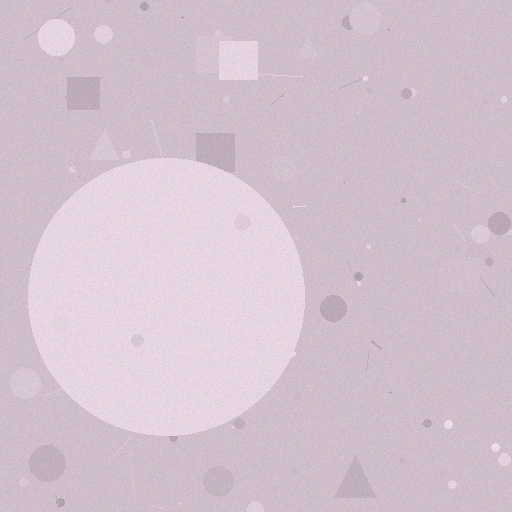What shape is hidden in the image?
A circle is hidden in the image.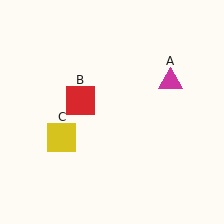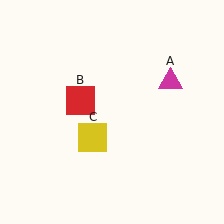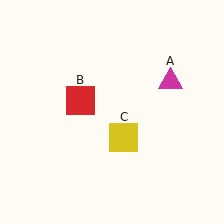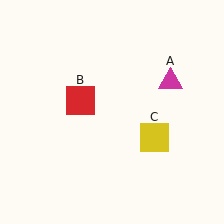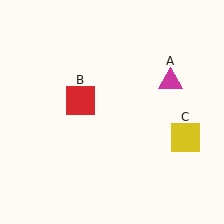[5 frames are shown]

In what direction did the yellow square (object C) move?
The yellow square (object C) moved right.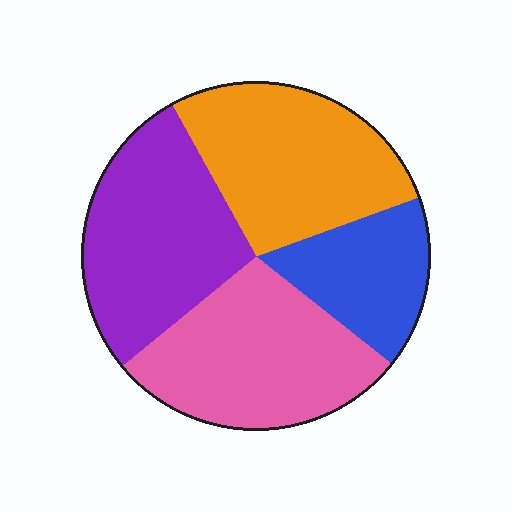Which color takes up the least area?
Blue, at roughly 15%.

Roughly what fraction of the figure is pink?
Pink covers 28% of the figure.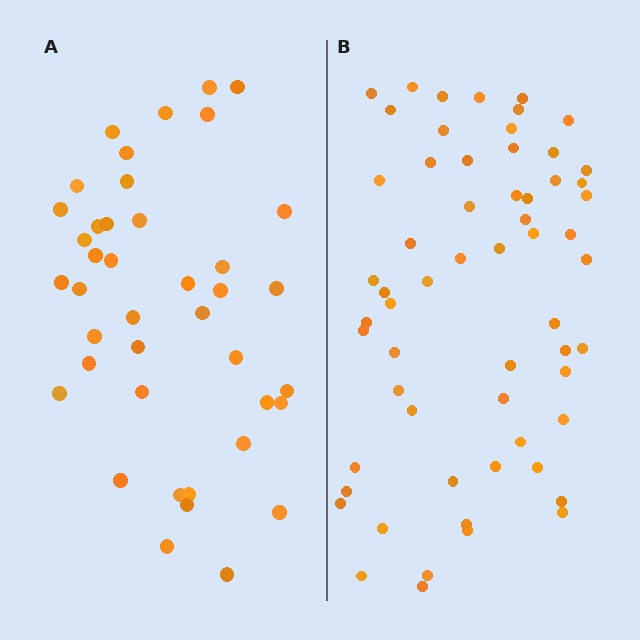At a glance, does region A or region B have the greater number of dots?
Region B (the right region) has more dots.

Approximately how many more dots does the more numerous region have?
Region B has approximately 20 more dots than region A.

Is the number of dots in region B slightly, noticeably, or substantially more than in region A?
Region B has substantially more. The ratio is roughly 1.5 to 1.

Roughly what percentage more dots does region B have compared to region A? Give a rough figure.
About 45% more.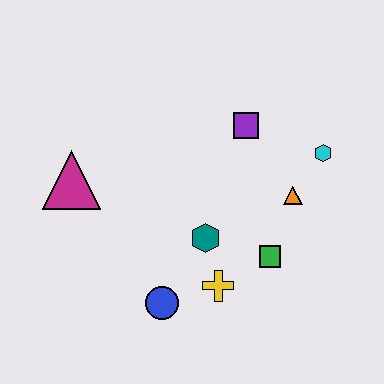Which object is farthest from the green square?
The magenta triangle is farthest from the green square.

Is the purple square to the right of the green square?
No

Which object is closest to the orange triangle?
The cyan hexagon is closest to the orange triangle.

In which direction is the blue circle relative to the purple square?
The blue circle is below the purple square.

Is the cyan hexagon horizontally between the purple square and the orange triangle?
No